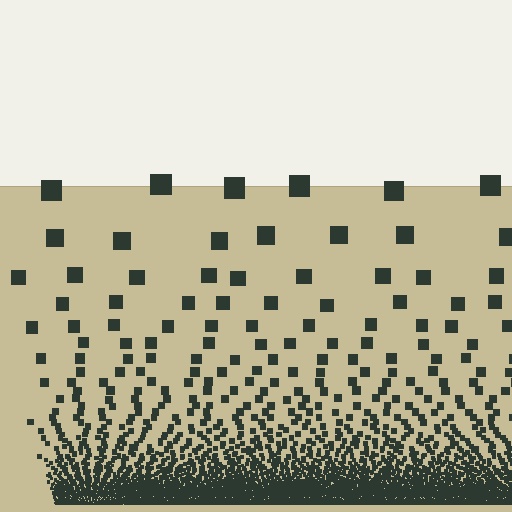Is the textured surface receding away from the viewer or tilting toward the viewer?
The surface appears to tilt toward the viewer. Texture elements get larger and sparser toward the top.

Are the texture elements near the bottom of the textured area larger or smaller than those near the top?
Smaller. The gradient is inverted — elements near the bottom are smaller and denser.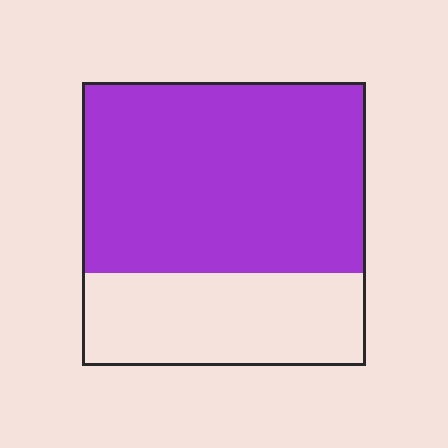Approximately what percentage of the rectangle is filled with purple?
Approximately 65%.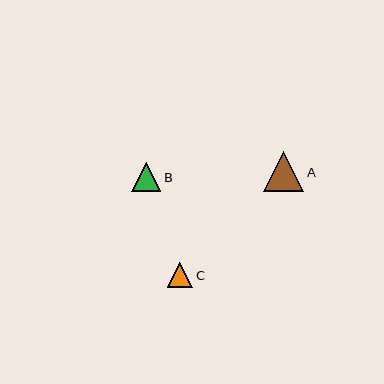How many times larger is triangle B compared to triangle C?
Triangle B is approximately 1.1 times the size of triangle C.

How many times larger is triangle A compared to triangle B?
Triangle A is approximately 1.4 times the size of triangle B.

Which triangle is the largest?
Triangle A is the largest with a size of approximately 40 pixels.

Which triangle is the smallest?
Triangle C is the smallest with a size of approximately 25 pixels.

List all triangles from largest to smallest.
From largest to smallest: A, B, C.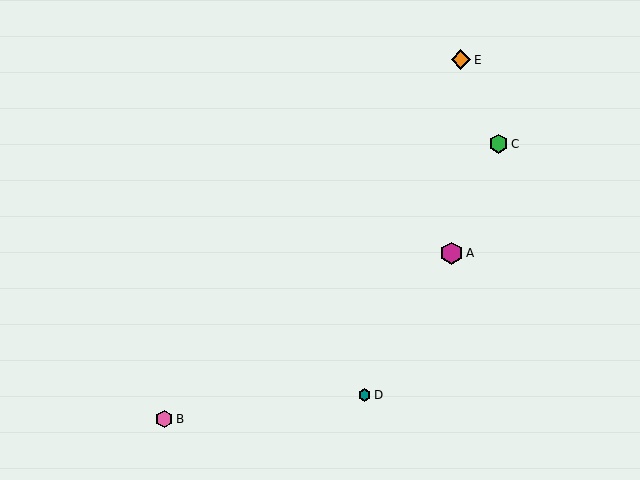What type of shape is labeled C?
Shape C is a green hexagon.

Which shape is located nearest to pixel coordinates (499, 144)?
The green hexagon (labeled C) at (499, 144) is nearest to that location.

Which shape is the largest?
The magenta hexagon (labeled A) is the largest.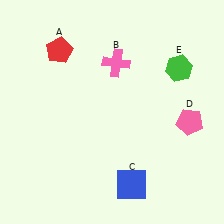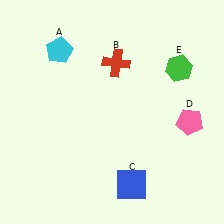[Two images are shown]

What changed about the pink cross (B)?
In Image 1, B is pink. In Image 2, it changed to red.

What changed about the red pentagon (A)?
In Image 1, A is red. In Image 2, it changed to cyan.